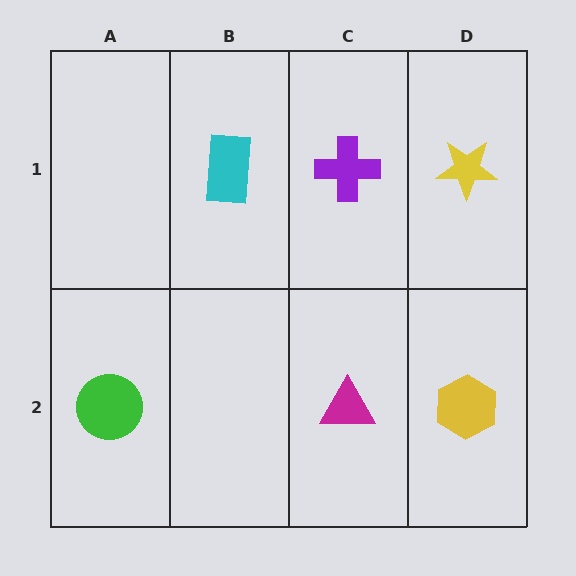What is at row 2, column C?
A magenta triangle.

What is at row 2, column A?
A green circle.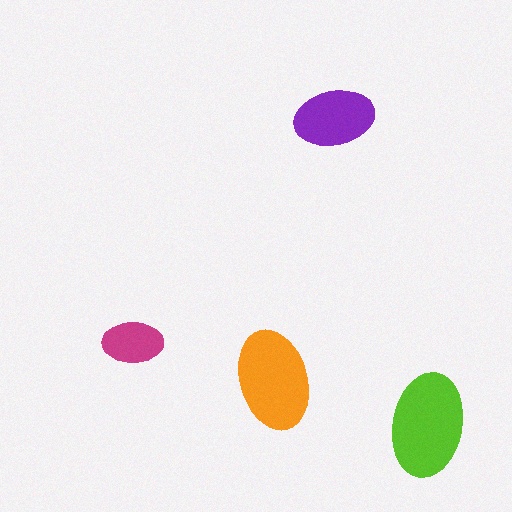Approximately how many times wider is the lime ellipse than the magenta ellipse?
About 1.5 times wider.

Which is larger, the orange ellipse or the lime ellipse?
The lime one.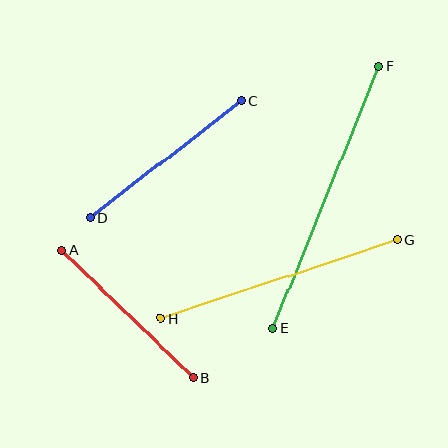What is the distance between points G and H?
The distance is approximately 249 pixels.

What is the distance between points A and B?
The distance is approximately 183 pixels.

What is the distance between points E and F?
The distance is approximately 283 pixels.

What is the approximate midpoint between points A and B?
The midpoint is at approximately (127, 314) pixels.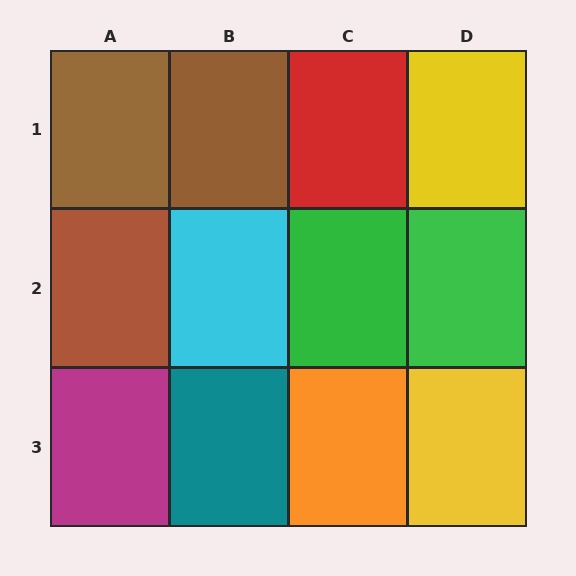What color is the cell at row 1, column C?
Red.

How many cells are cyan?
1 cell is cyan.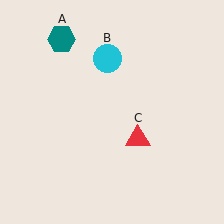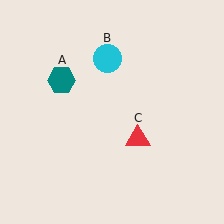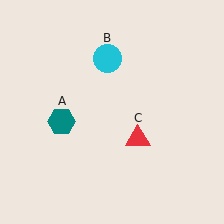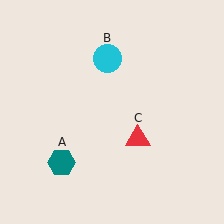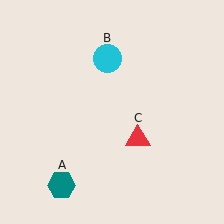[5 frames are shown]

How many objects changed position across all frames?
1 object changed position: teal hexagon (object A).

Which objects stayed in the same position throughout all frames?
Cyan circle (object B) and red triangle (object C) remained stationary.